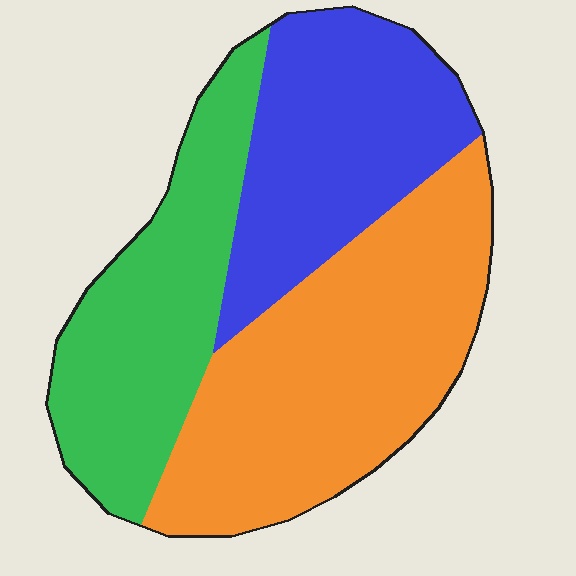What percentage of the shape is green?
Green takes up about one quarter (1/4) of the shape.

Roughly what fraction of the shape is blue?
Blue covers about 30% of the shape.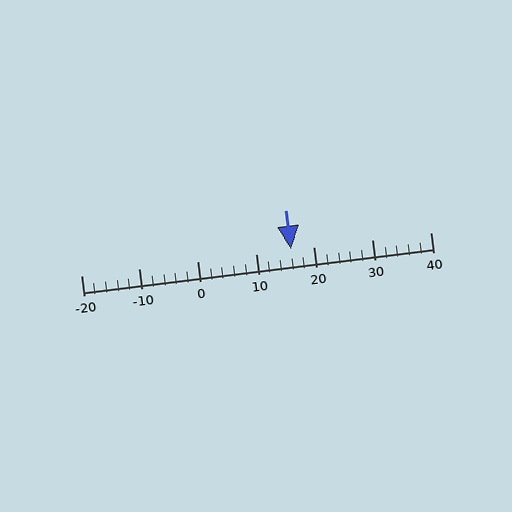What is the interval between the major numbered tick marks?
The major tick marks are spaced 10 units apart.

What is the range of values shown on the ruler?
The ruler shows values from -20 to 40.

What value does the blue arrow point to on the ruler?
The blue arrow points to approximately 16.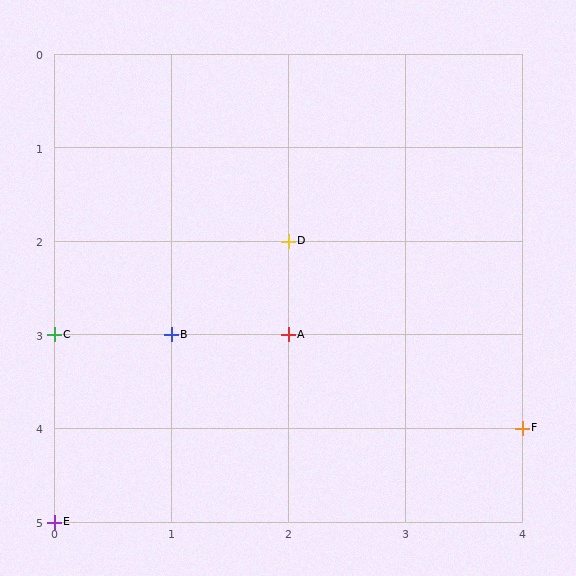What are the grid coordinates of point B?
Point B is at grid coordinates (1, 3).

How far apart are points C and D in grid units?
Points C and D are 2 columns and 1 row apart (about 2.2 grid units diagonally).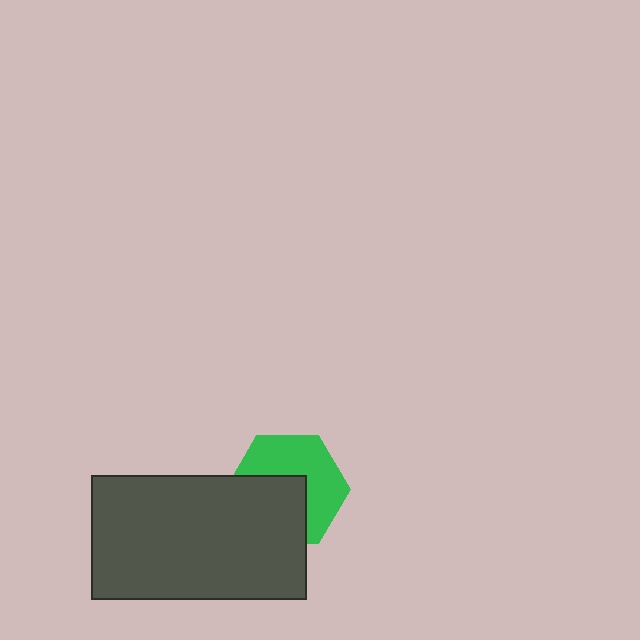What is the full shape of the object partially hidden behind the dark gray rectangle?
The partially hidden object is a green hexagon.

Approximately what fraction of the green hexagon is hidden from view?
Roughly 46% of the green hexagon is hidden behind the dark gray rectangle.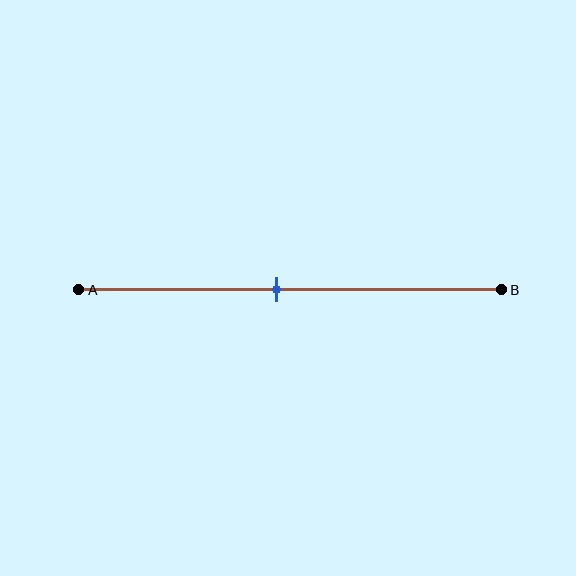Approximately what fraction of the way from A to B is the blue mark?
The blue mark is approximately 45% of the way from A to B.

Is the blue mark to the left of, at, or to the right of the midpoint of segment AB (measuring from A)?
The blue mark is to the left of the midpoint of segment AB.